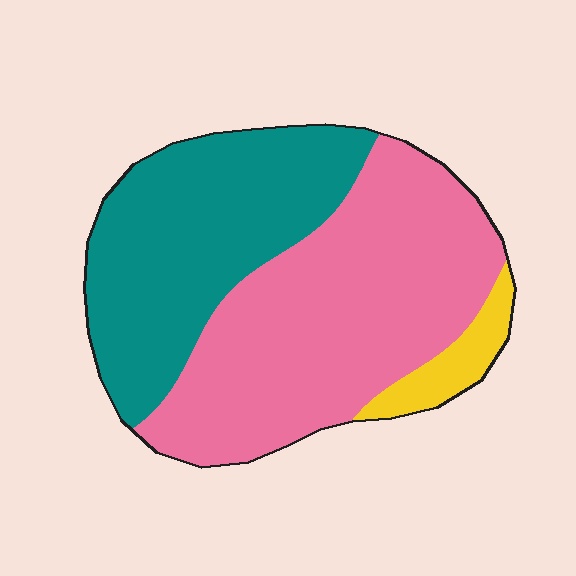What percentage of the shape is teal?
Teal takes up between a quarter and a half of the shape.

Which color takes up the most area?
Pink, at roughly 55%.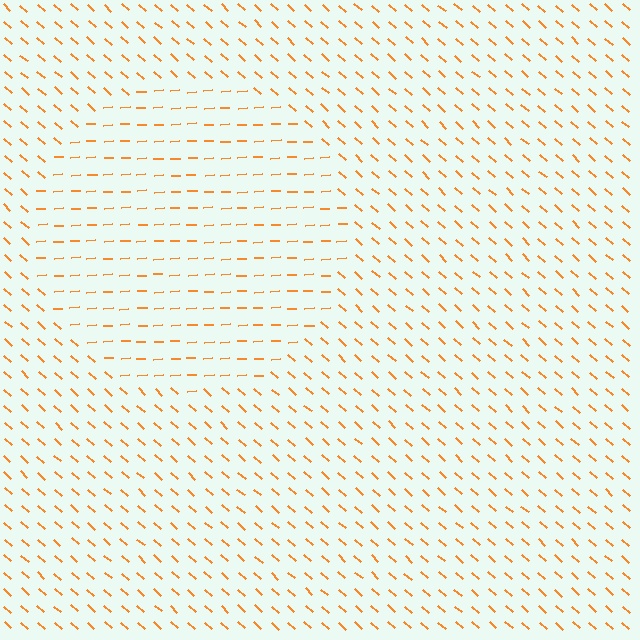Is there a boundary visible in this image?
Yes, there is a texture boundary formed by a change in line orientation.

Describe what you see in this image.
The image is filled with small orange line segments. A circle region in the image has lines oriented differently from the surrounding lines, creating a visible texture boundary.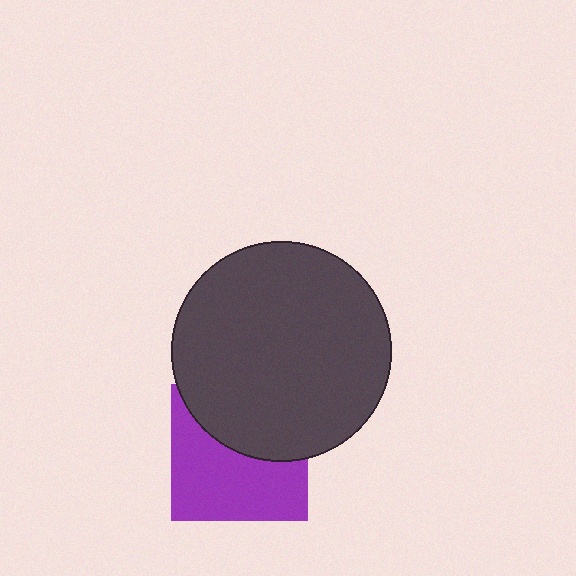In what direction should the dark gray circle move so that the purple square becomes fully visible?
The dark gray circle should move up. That is the shortest direction to clear the overlap and leave the purple square fully visible.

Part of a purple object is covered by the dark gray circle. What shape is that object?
It is a square.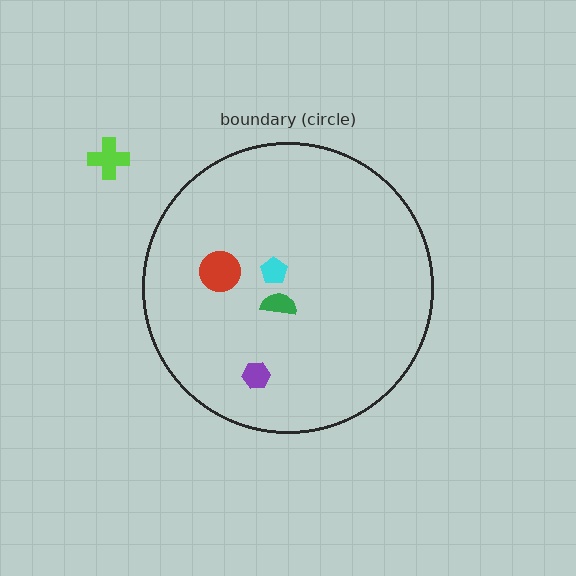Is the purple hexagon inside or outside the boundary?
Inside.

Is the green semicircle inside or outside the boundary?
Inside.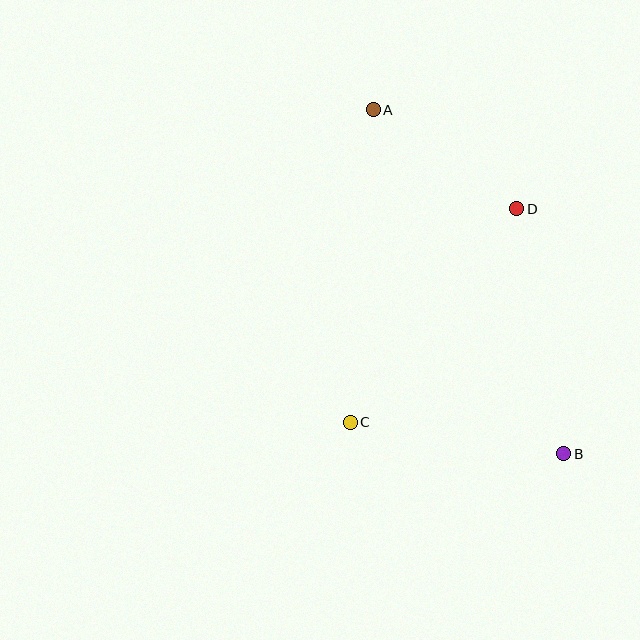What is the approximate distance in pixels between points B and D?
The distance between B and D is approximately 250 pixels.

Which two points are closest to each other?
Points A and D are closest to each other.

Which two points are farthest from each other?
Points A and B are farthest from each other.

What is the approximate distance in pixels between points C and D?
The distance between C and D is approximately 271 pixels.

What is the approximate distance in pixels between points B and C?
The distance between B and C is approximately 216 pixels.